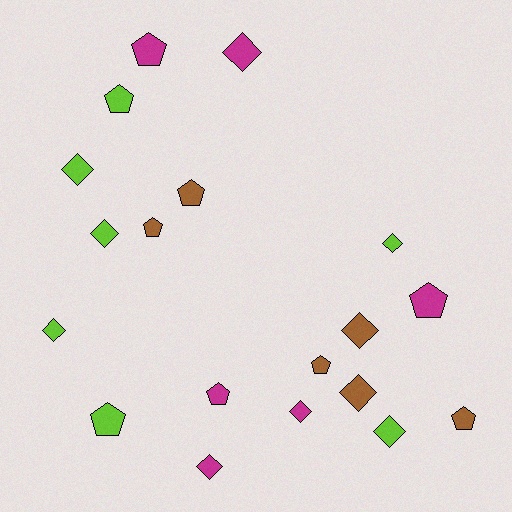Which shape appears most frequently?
Diamond, with 10 objects.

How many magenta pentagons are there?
There are 3 magenta pentagons.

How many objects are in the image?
There are 19 objects.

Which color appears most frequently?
Lime, with 7 objects.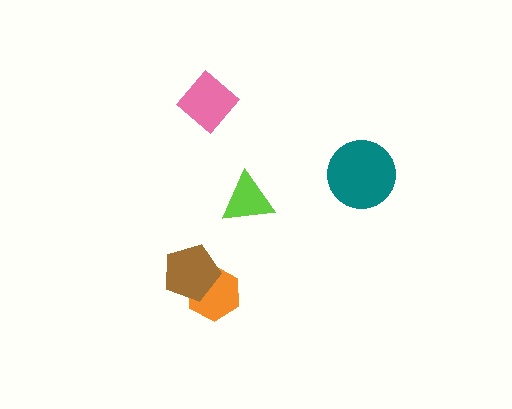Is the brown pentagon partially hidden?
No, no other shape covers it.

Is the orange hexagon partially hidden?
Yes, it is partially covered by another shape.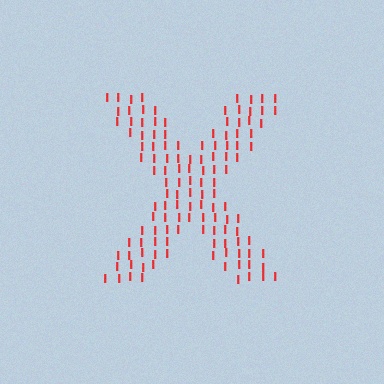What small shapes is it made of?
It is made of small letter I's.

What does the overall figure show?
The overall figure shows the letter X.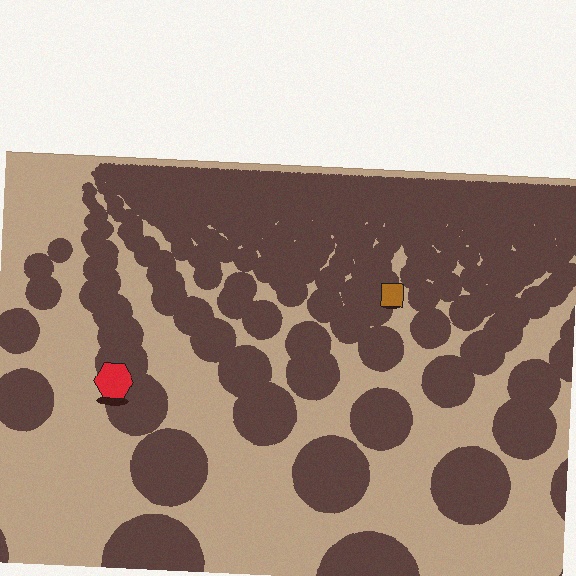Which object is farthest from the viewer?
The brown square is farthest from the viewer. It appears smaller and the ground texture around it is denser.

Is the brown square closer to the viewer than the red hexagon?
No. The red hexagon is closer — you can tell from the texture gradient: the ground texture is coarser near it.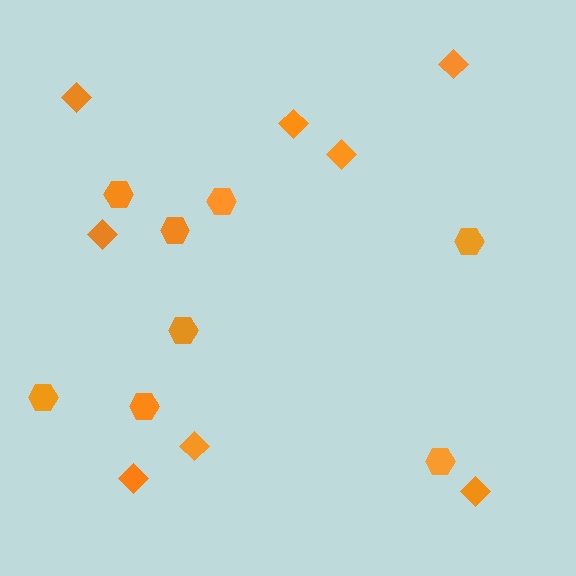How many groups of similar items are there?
There are 2 groups: one group of hexagons (8) and one group of diamonds (8).